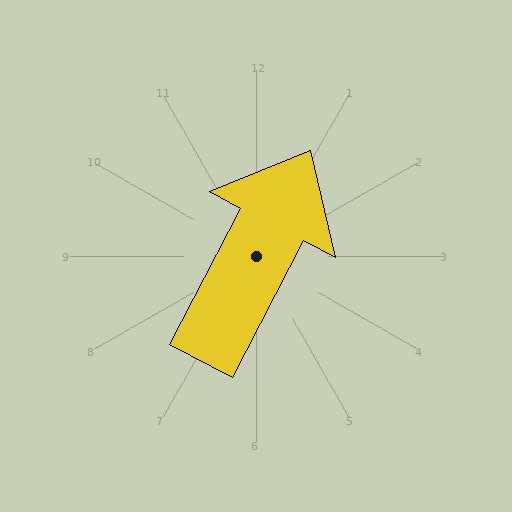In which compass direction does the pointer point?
Northeast.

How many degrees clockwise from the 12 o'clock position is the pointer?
Approximately 27 degrees.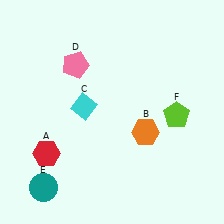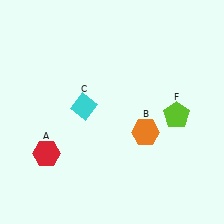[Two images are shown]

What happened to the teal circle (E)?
The teal circle (E) was removed in Image 2. It was in the bottom-left area of Image 1.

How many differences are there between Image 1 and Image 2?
There are 2 differences between the two images.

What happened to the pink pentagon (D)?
The pink pentagon (D) was removed in Image 2. It was in the top-left area of Image 1.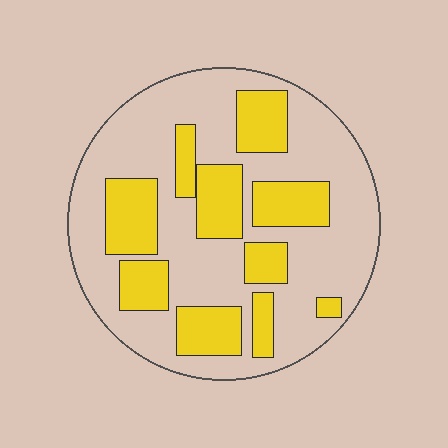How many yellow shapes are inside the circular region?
10.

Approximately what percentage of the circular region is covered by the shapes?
Approximately 35%.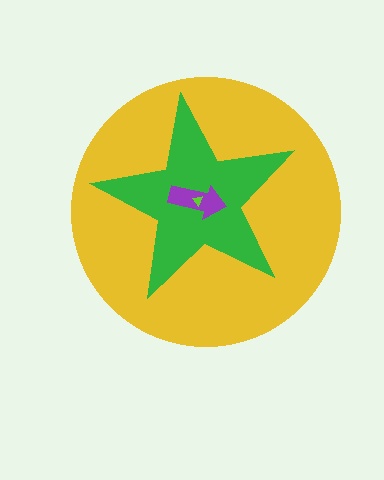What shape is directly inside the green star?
The purple arrow.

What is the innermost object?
The lime triangle.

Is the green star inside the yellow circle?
Yes.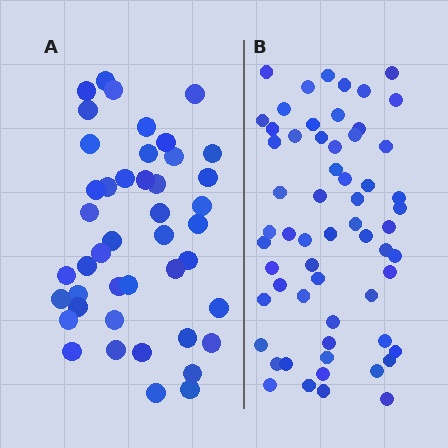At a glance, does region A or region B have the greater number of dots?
Region B (the right region) has more dots.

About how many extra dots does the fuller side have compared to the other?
Region B has approximately 15 more dots than region A.